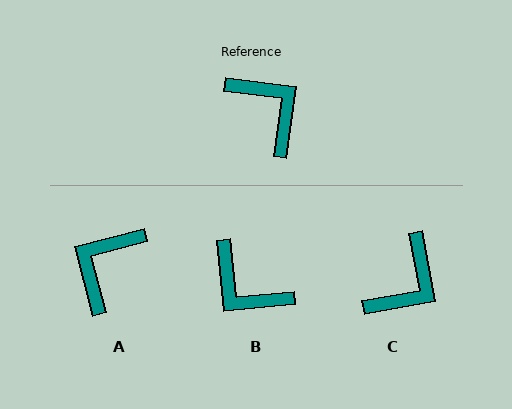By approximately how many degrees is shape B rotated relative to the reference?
Approximately 167 degrees clockwise.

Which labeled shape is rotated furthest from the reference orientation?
B, about 167 degrees away.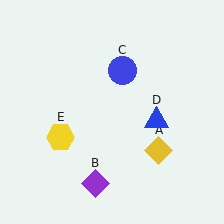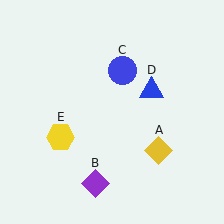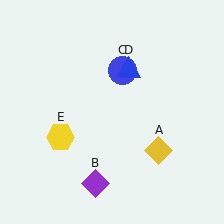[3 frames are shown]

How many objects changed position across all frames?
1 object changed position: blue triangle (object D).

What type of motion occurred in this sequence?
The blue triangle (object D) rotated counterclockwise around the center of the scene.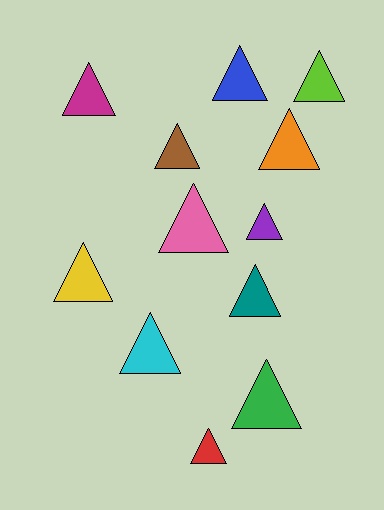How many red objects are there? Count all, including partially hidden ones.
There is 1 red object.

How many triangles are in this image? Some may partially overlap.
There are 12 triangles.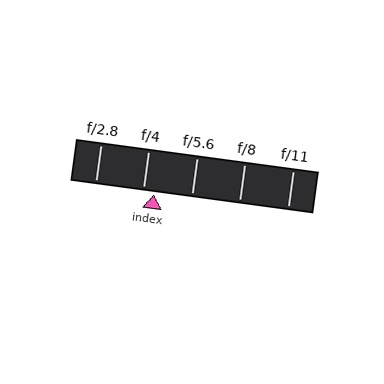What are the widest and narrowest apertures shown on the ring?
The widest aperture shown is f/2.8 and the narrowest is f/11.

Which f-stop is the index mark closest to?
The index mark is closest to f/4.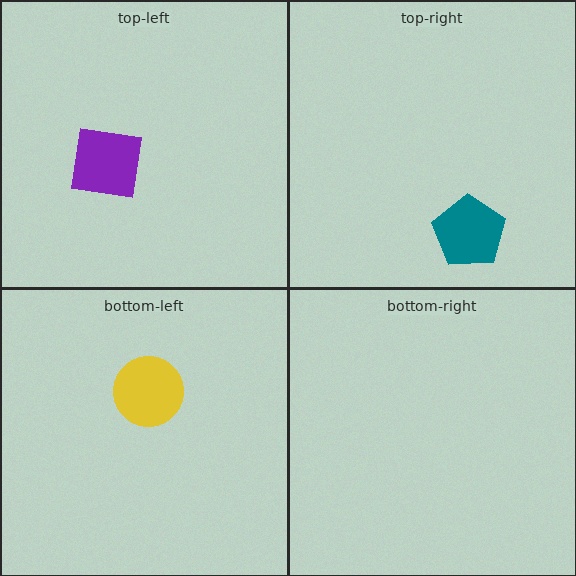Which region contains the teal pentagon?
The top-right region.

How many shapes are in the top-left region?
1.